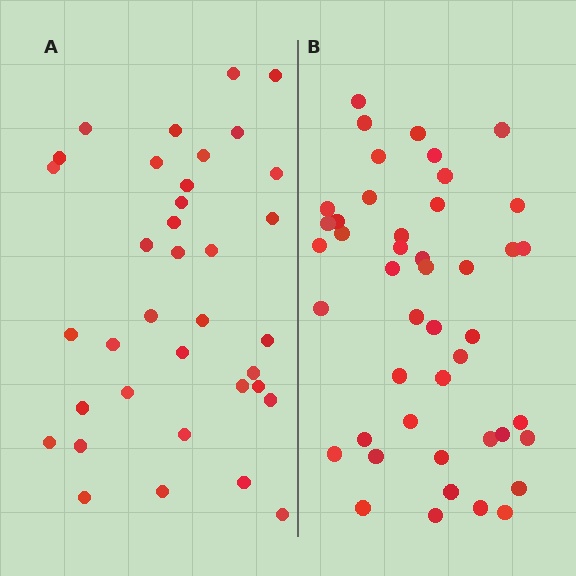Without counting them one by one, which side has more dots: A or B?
Region B (the right region) has more dots.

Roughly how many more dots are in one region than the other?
Region B has roughly 8 or so more dots than region A.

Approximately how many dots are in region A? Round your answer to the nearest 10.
About 40 dots. (The exact count is 36, which rounds to 40.)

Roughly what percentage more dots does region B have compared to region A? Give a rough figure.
About 25% more.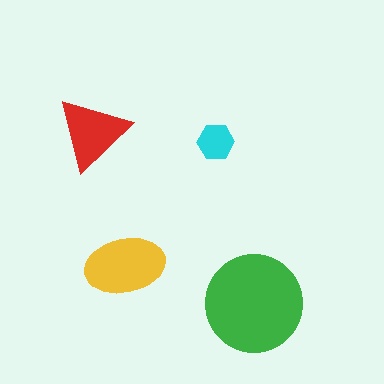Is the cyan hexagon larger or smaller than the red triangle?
Smaller.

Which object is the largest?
The green circle.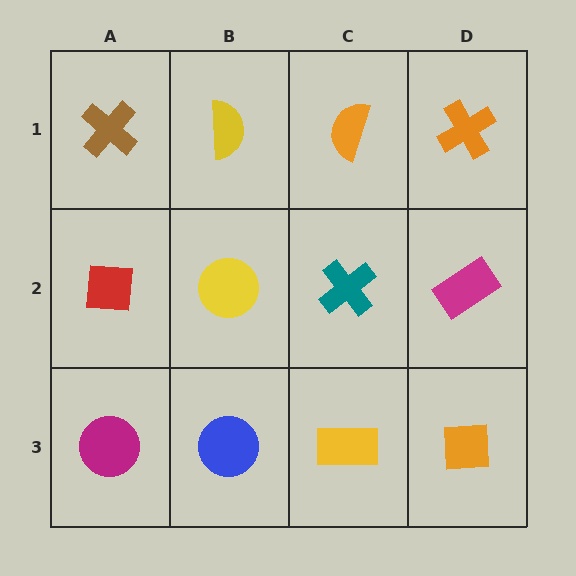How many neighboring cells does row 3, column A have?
2.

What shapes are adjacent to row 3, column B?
A yellow circle (row 2, column B), a magenta circle (row 3, column A), a yellow rectangle (row 3, column C).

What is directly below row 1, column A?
A red square.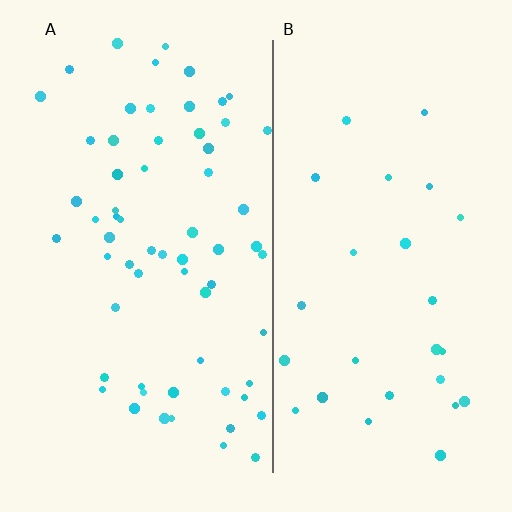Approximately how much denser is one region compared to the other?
Approximately 2.3× — region A over region B.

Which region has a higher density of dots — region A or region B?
A (the left).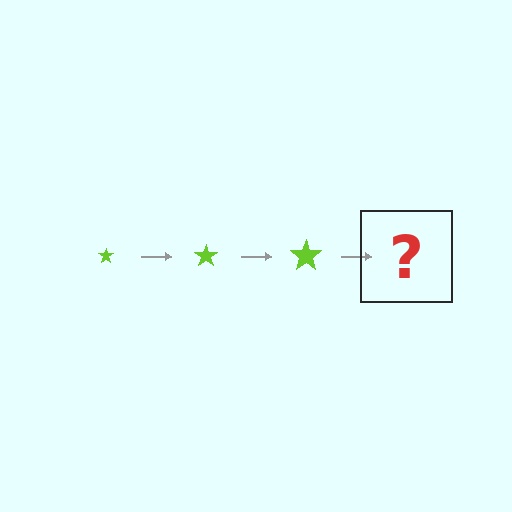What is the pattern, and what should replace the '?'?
The pattern is that the star gets progressively larger each step. The '?' should be a lime star, larger than the previous one.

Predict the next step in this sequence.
The next step is a lime star, larger than the previous one.